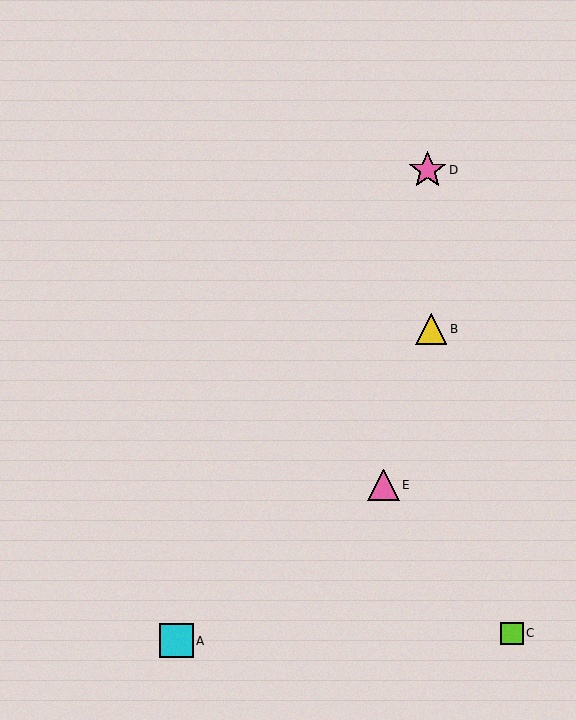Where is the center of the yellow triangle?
The center of the yellow triangle is at (431, 329).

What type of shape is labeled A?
Shape A is a cyan square.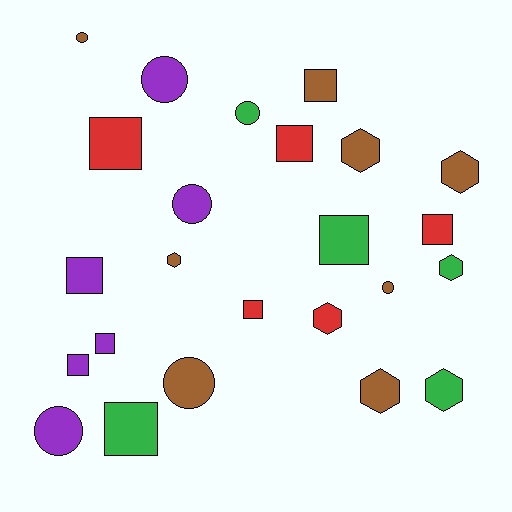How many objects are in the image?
There are 24 objects.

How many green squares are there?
There are 2 green squares.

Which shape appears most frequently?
Square, with 10 objects.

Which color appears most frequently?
Brown, with 8 objects.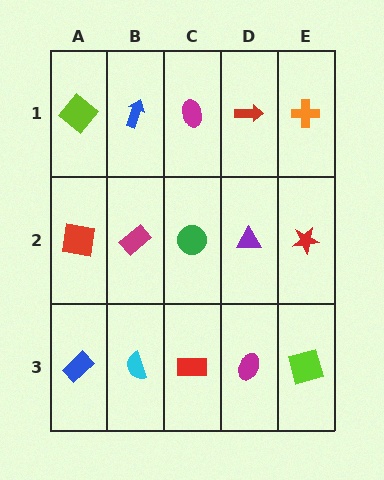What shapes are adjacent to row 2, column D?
A red arrow (row 1, column D), a magenta ellipse (row 3, column D), a green circle (row 2, column C), a red star (row 2, column E).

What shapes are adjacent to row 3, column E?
A red star (row 2, column E), a magenta ellipse (row 3, column D).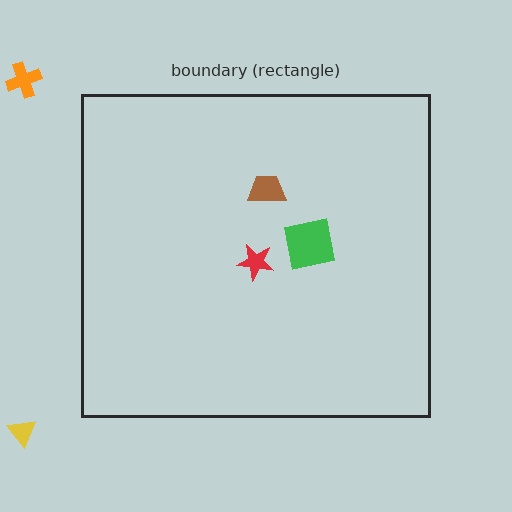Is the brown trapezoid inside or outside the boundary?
Inside.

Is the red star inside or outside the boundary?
Inside.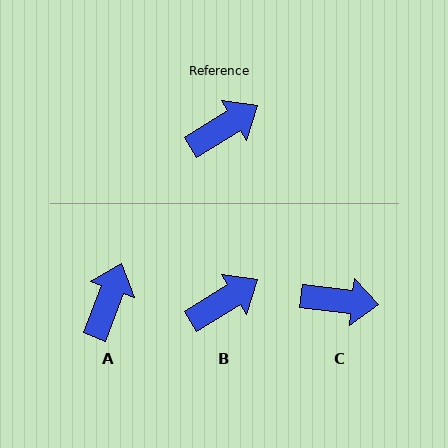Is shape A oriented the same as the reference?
No, it is off by about 37 degrees.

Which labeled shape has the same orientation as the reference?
B.